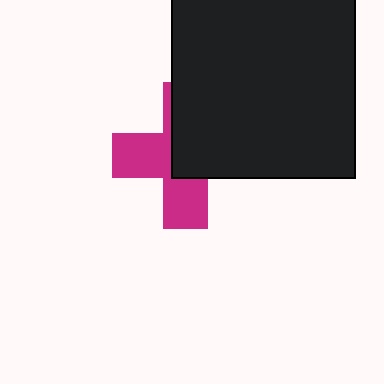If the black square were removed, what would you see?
You would see the complete magenta cross.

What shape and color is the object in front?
The object in front is a black square.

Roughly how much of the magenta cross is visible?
About half of it is visible (roughly 48%).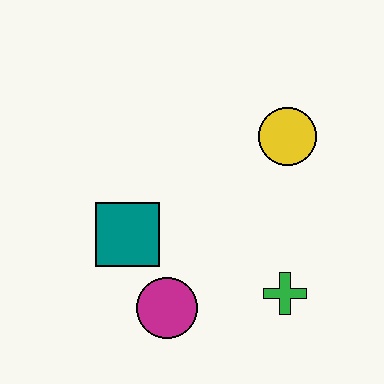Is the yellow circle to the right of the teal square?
Yes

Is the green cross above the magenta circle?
Yes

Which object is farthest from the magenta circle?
The yellow circle is farthest from the magenta circle.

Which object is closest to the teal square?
The magenta circle is closest to the teal square.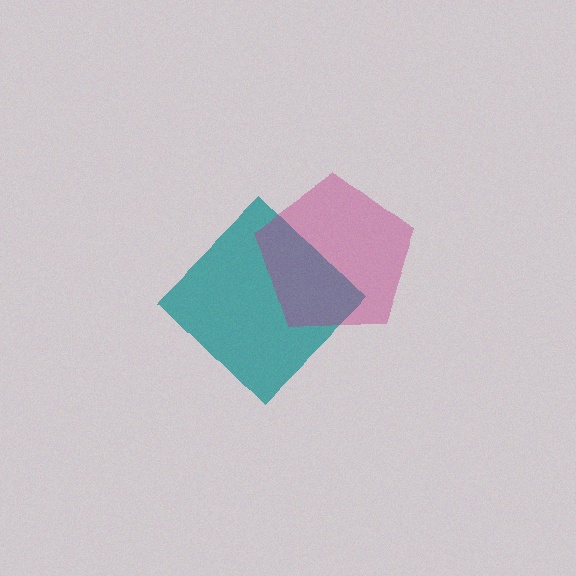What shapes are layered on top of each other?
The layered shapes are: a teal diamond, a magenta pentagon.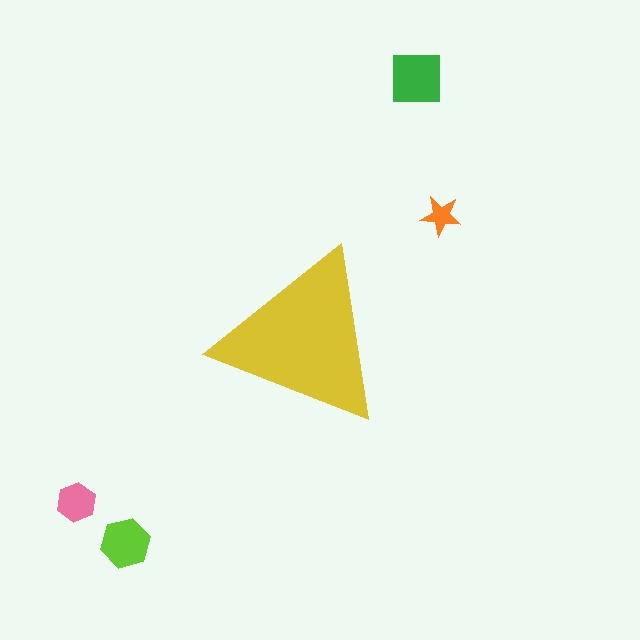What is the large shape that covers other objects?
A yellow triangle.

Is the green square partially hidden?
No, the green square is fully visible.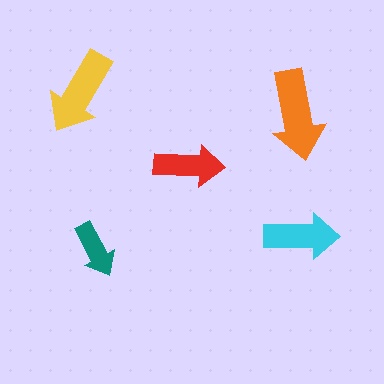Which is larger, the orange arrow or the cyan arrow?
The orange one.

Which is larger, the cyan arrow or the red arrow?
The cyan one.